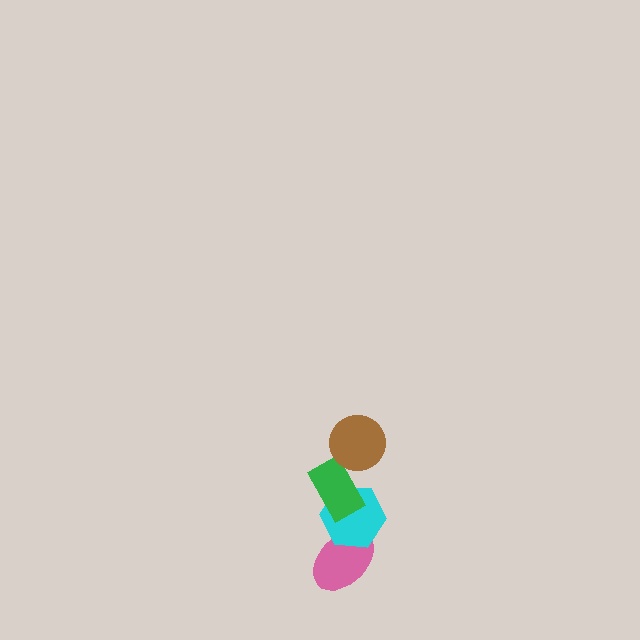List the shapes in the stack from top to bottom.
From top to bottom: the brown circle, the green rectangle, the cyan hexagon, the pink ellipse.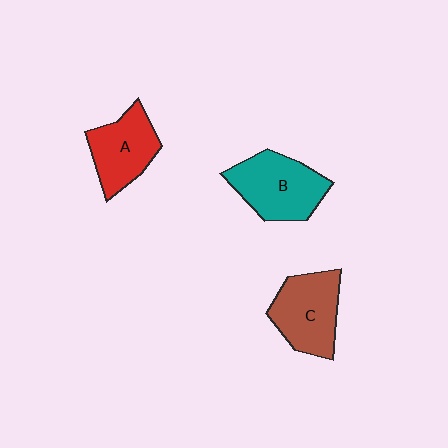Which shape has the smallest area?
Shape A (red).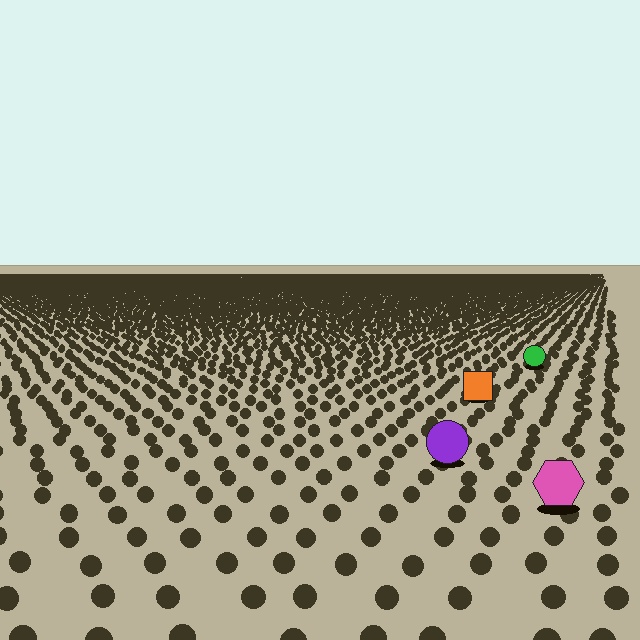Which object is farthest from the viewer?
The green circle is farthest from the viewer. It appears smaller and the ground texture around it is denser.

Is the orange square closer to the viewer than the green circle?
Yes. The orange square is closer — you can tell from the texture gradient: the ground texture is coarser near it.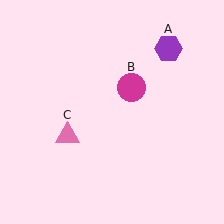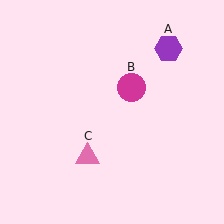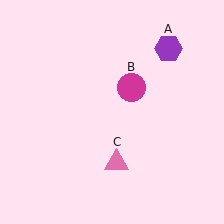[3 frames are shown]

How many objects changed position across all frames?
1 object changed position: pink triangle (object C).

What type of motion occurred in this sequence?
The pink triangle (object C) rotated counterclockwise around the center of the scene.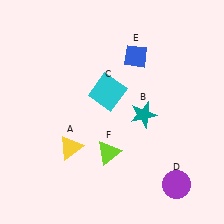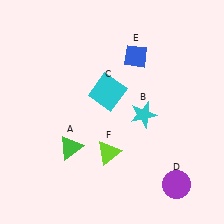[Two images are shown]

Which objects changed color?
A changed from yellow to green. B changed from teal to cyan.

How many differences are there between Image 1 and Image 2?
There are 2 differences between the two images.